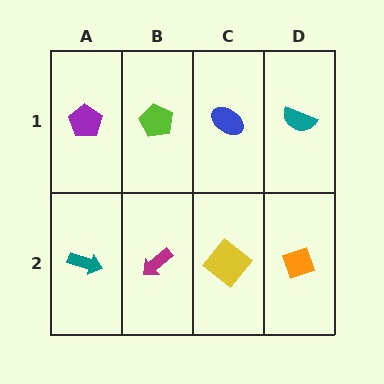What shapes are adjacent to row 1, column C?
A yellow diamond (row 2, column C), a lime pentagon (row 1, column B), a teal semicircle (row 1, column D).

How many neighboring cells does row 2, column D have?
2.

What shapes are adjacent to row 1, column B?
A magenta arrow (row 2, column B), a purple pentagon (row 1, column A), a blue ellipse (row 1, column C).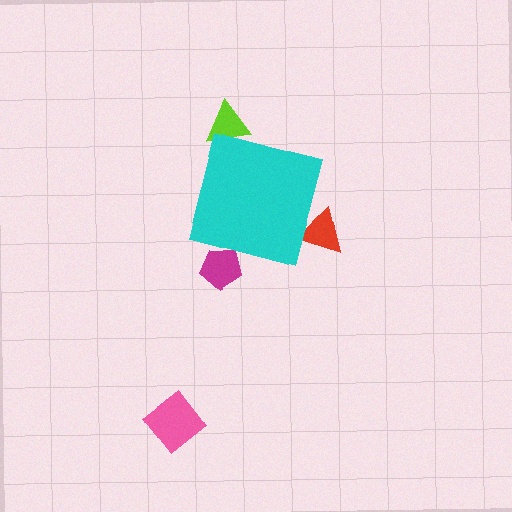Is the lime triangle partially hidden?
Yes, the lime triangle is partially hidden behind the cyan square.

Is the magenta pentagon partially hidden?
Yes, the magenta pentagon is partially hidden behind the cyan square.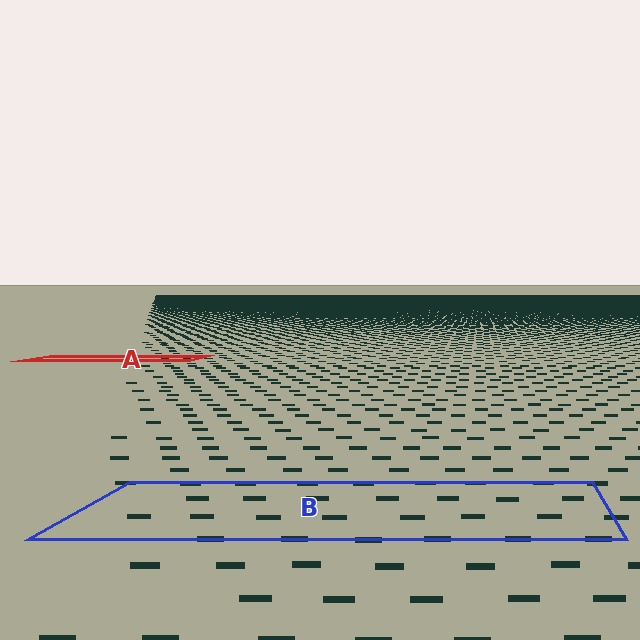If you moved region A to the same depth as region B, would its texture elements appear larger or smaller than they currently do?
They would appear larger. At a closer depth, the same texture elements are projected at a bigger on-screen size.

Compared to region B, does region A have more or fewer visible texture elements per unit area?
Region A has more texture elements per unit area — they are packed more densely because it is farther away.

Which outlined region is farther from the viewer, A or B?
Region A is farther from the viewer — the texture elements inside it appear smaller and more densely packed.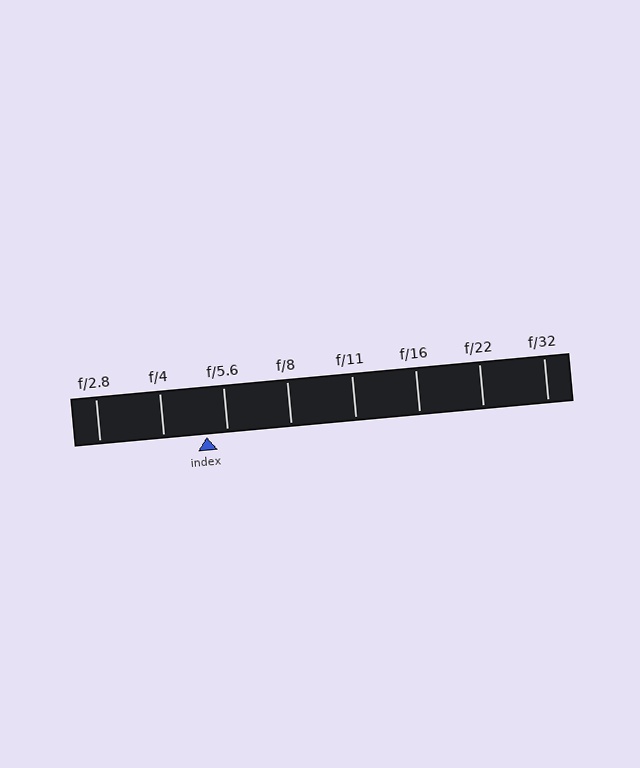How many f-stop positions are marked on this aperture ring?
There are 8 f-stop positions marked.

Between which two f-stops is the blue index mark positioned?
The index mark is between f/4 and f/5.6.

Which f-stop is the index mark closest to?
The index mark is closest to f/5.6.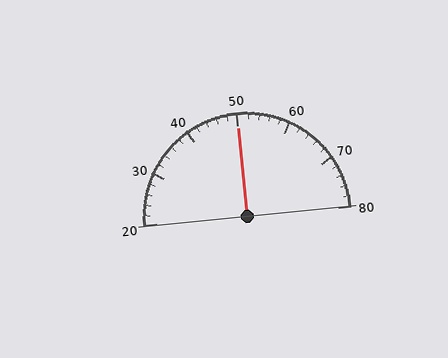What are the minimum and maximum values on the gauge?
The gauge ranges from 20 to 80.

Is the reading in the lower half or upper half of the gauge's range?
The reading is in the upper half of the range (20 to 80).